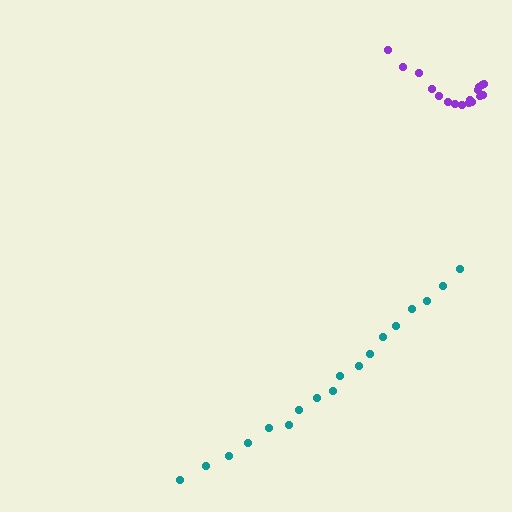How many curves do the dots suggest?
There are 2 distinct paths.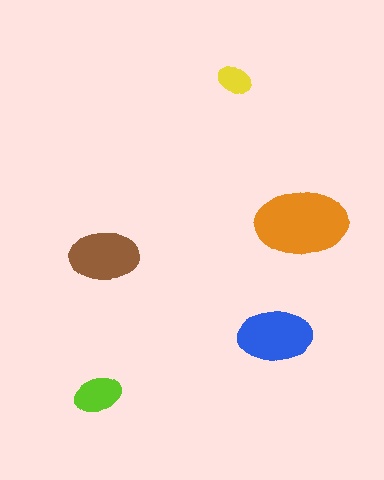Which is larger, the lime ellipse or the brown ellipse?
The brown one.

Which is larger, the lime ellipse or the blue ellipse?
The blue one.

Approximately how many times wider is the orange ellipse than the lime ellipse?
About 2 times wider.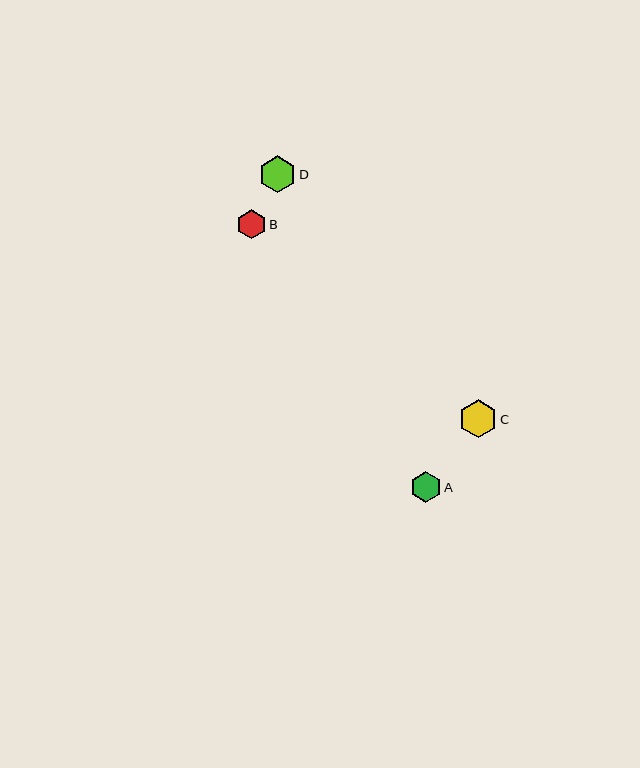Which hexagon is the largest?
Hexagon C is the largest with a size of approximately 38 pixels.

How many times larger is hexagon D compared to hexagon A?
Hexagon D is approximately 1.2 times the size of hexagon A.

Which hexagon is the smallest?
Hexagon B is the smallest with a size of approximately 29 pixels.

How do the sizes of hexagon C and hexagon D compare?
Hexagon C and hexagon D are approximately the same size.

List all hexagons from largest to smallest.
From largest to smallest: C, D, A, B.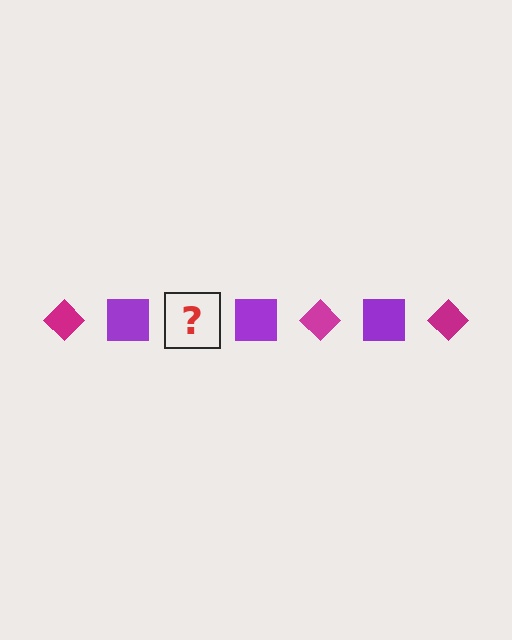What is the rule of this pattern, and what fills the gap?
The rule is that the pattern alternates between magenta diamond and purple square. The gap should be filled with a magenta diamond.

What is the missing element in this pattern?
The missing element is a magenta diamond.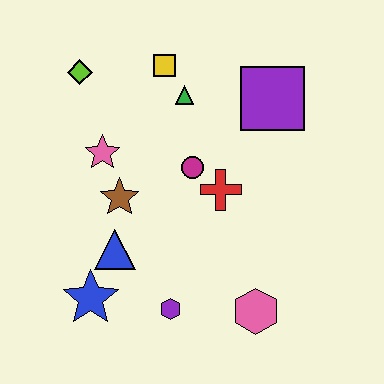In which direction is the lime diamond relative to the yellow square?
The lime diamond is to the left of the yellow square.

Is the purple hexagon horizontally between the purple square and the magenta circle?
No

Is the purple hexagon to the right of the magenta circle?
No